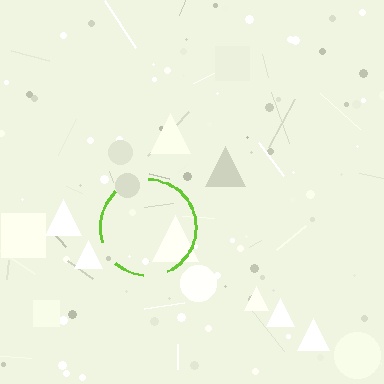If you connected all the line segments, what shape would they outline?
They would outline a circle.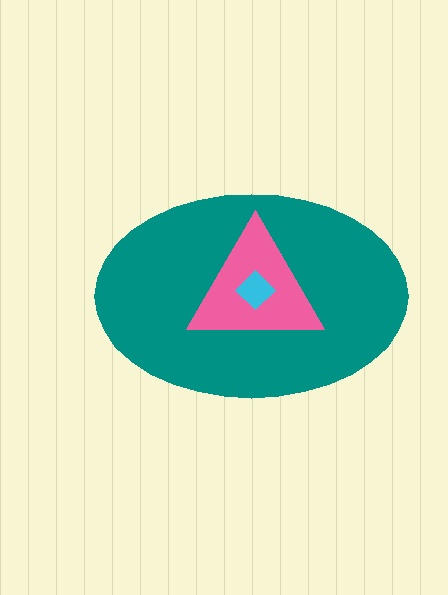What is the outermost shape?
The teal ellipse.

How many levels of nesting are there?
3.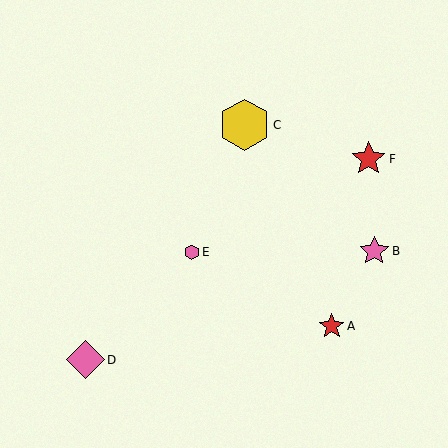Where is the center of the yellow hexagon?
The center of the yellow hexagon is at (245, 125).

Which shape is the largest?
The yellow hexagon (labeled C) is the largest.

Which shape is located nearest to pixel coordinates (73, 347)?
The pink diamond (labeled D) at (85, 360) is nearest to that location.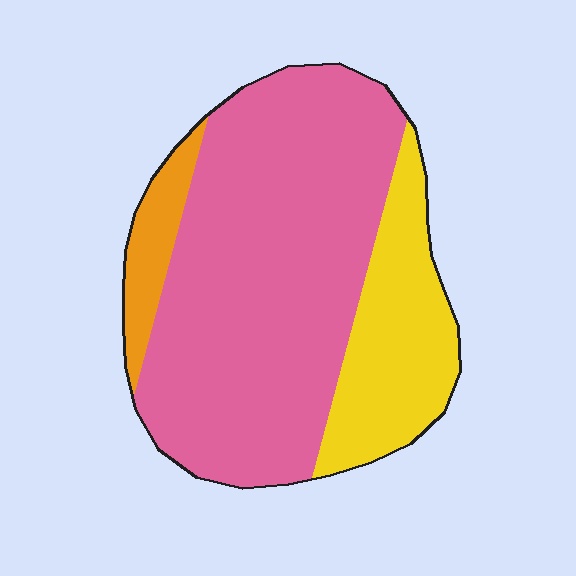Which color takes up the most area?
Pink, at roughly 70%.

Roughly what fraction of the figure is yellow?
Yellow covers about 25% of the figure.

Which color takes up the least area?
Orange, at roughly 10%.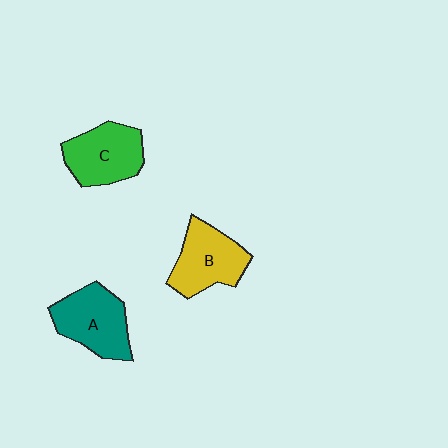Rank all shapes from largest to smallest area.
From largest to smallest: A (teal), C (green), B (yellow).